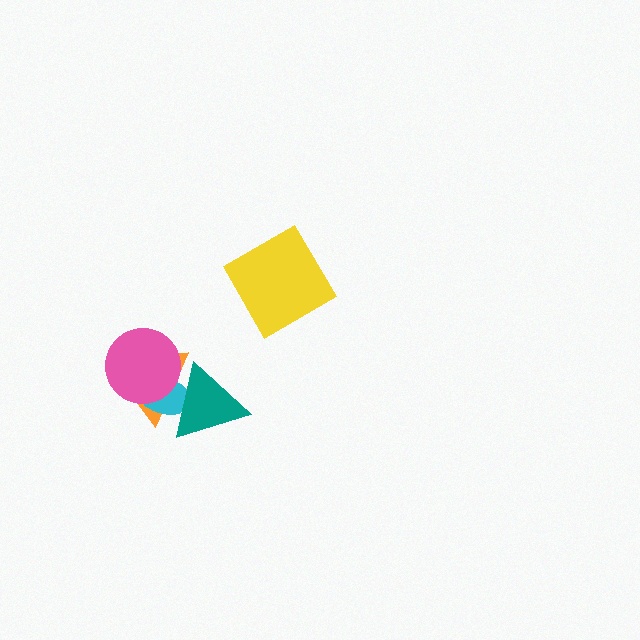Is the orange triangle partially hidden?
Yes, it is partially covered by another shape.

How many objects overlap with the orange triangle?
3 objects overlap with the orange triangle.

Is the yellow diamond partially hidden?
No, no other shape covers it.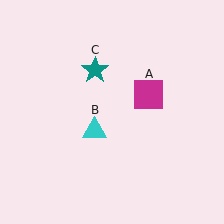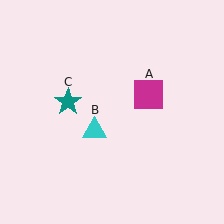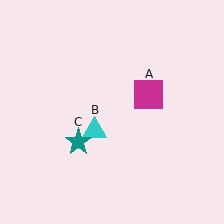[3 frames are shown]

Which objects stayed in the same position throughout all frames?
Magenta square (object A) and cyan triangle (object B) remained stationary.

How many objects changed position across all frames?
1 object changed position: teal star (object C).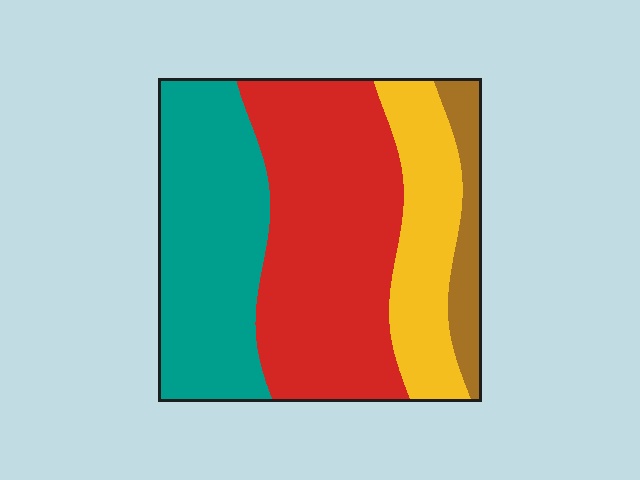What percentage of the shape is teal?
Teal takes up about one third (1/3) of the shape.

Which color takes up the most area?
Red, at roughly 40%.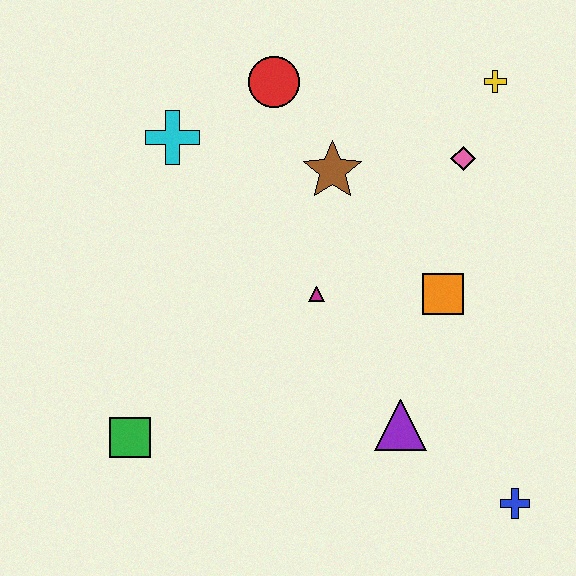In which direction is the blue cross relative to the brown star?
The blue cross is below the brown star.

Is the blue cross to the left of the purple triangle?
No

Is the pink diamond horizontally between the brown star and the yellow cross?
Yes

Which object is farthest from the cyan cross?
The blue cross is farthest from the cyan cross.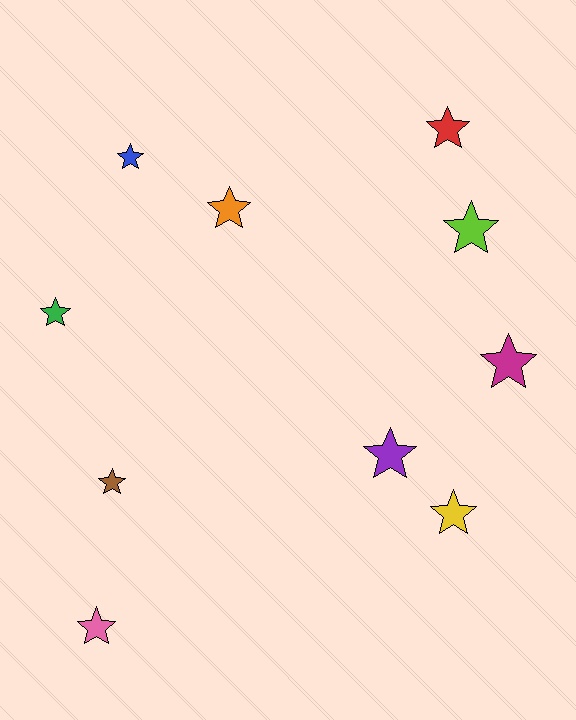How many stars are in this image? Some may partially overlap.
There are 10 stars.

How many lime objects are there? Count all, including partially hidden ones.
There is 1 lime object.